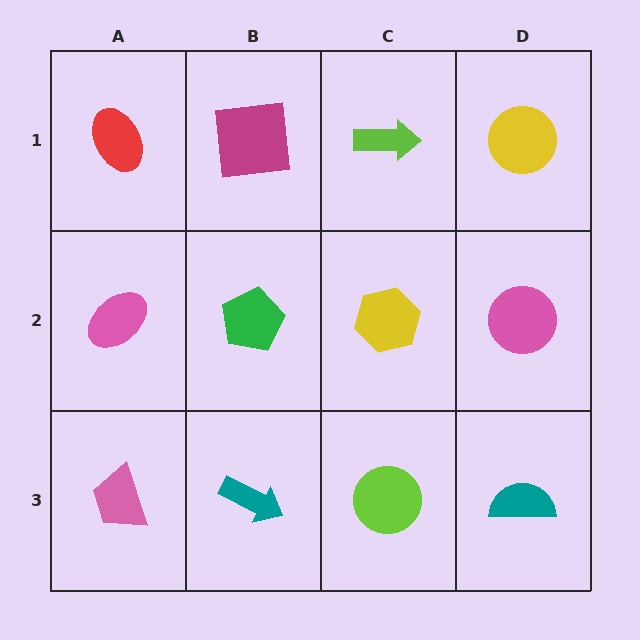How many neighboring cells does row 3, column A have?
2.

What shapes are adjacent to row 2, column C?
A lime arrow (row 1, column C), a lime circle (row 3, column C), a green pentagon (row 2, column B), a pink circle (row 2, column D).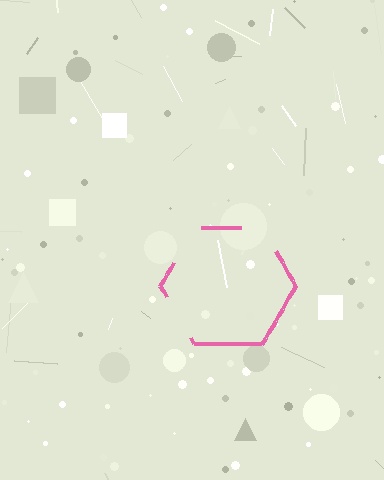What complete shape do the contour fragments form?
The contour fragments form a hexagon.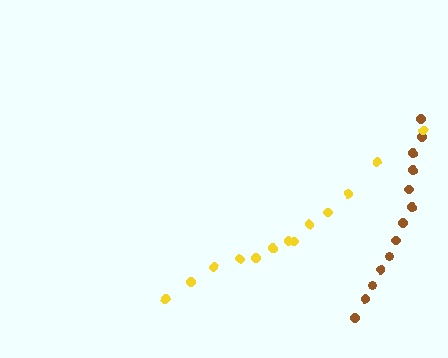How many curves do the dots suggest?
There are 2 distinct paths.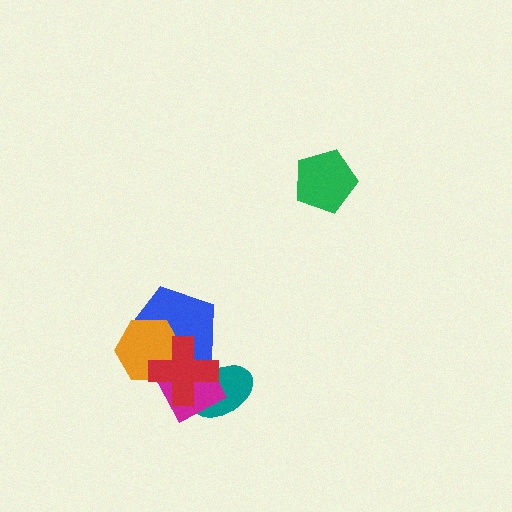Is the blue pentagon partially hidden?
Yes, it is partially covered by another shape.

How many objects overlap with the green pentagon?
0 objects overlap with the green pentagon.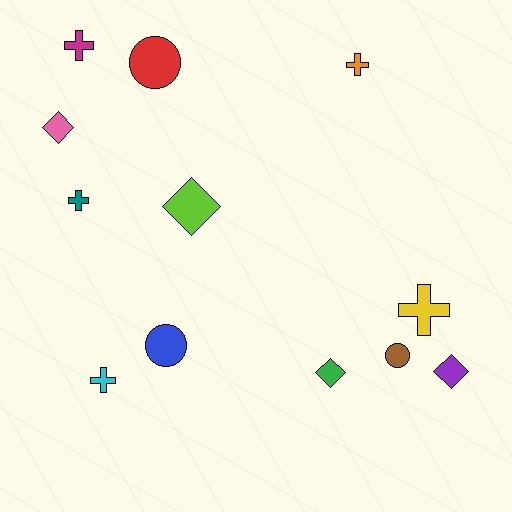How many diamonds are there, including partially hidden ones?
There are 4 diamonds.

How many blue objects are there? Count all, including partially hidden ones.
There is 1 blue object.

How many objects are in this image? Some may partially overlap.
There are 12 objects.